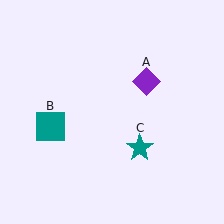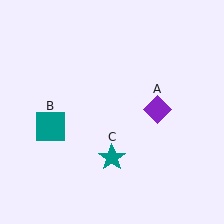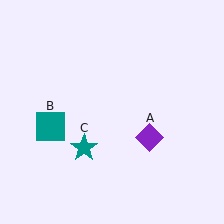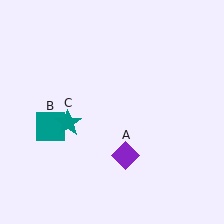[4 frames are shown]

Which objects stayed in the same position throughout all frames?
Teal square (object B) remained stationary.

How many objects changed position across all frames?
2 objects changed position: purple diamond (object A), teal star (object C).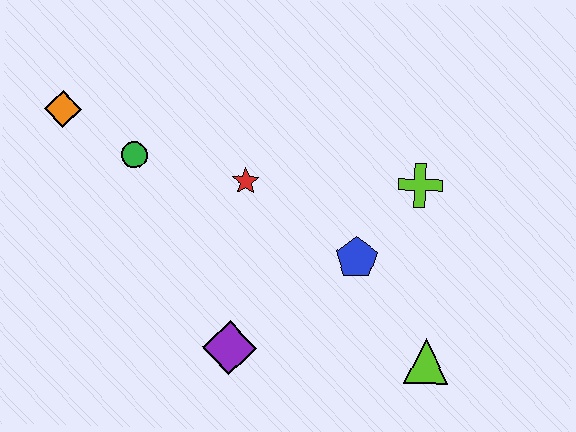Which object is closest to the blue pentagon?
The lime cross is closest to the blue pentagon.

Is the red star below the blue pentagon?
No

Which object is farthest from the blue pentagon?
The orange diamond is farthest from the blue pentagon.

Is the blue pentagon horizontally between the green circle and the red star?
No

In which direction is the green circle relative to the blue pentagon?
The green circle is to the left of the blue pentagon.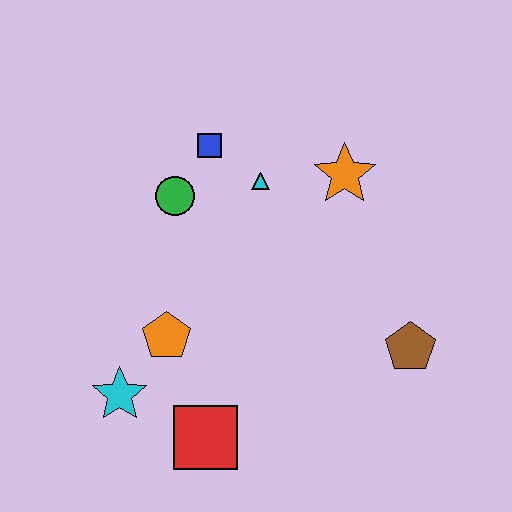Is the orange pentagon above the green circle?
No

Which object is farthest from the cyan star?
The orange star is farthest from the cyan star.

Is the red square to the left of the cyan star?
No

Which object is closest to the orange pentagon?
The cyan star is closest to the orange pentagon.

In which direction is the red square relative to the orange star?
The red square is below the orange star.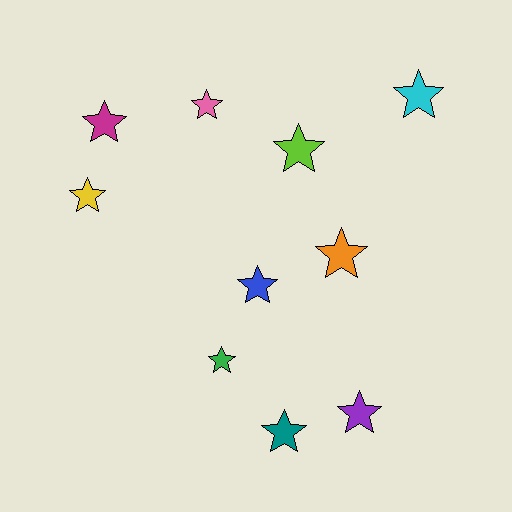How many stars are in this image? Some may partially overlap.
There are 10 stars.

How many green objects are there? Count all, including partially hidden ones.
There is 1 green object.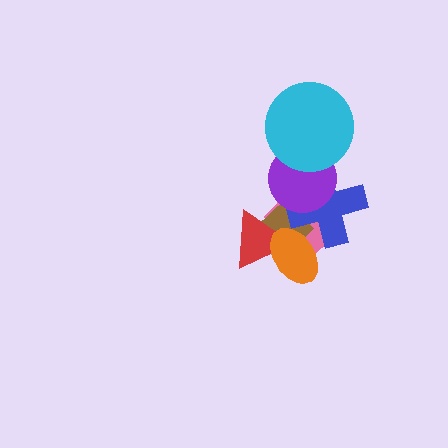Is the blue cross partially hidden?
Yes, it is partially covered by another shape.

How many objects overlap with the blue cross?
4 objects overlap with the blue cross.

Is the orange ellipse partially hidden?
Yes, it is partially covered by another shape.